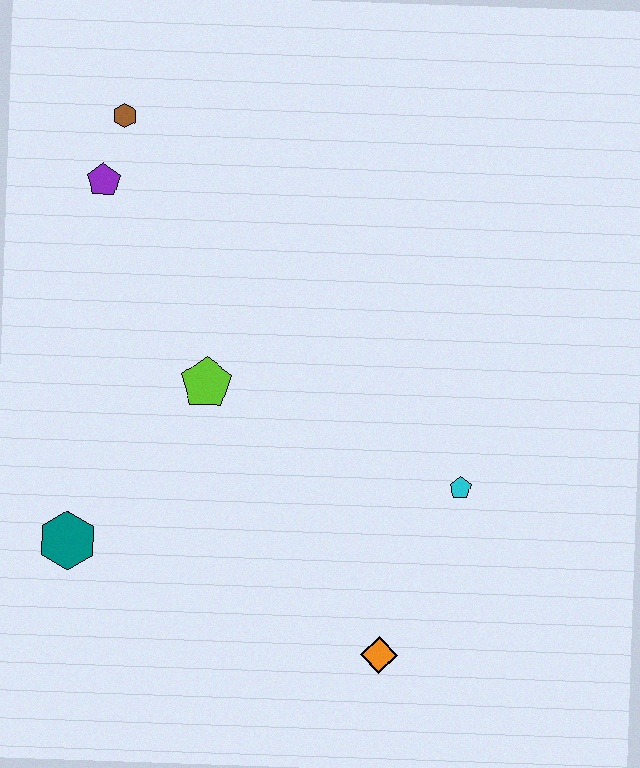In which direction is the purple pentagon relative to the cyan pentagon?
The purple pentagon is to the left of the cyan pentagon.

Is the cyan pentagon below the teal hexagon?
No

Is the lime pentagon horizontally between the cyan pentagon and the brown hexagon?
Yes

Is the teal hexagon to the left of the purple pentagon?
Yes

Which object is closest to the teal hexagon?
The lime pentagon is closest to the teal hexagon.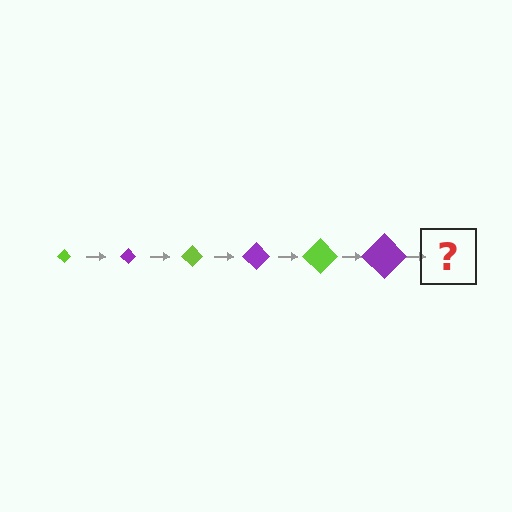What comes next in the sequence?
The next element should be a lime diamond, larger than the previous one.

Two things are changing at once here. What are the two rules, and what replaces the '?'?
The two rules are that the diamond grows larger each step and the color cycles through lime and purple. The '?' should be a lime diamond, larger than the previous one.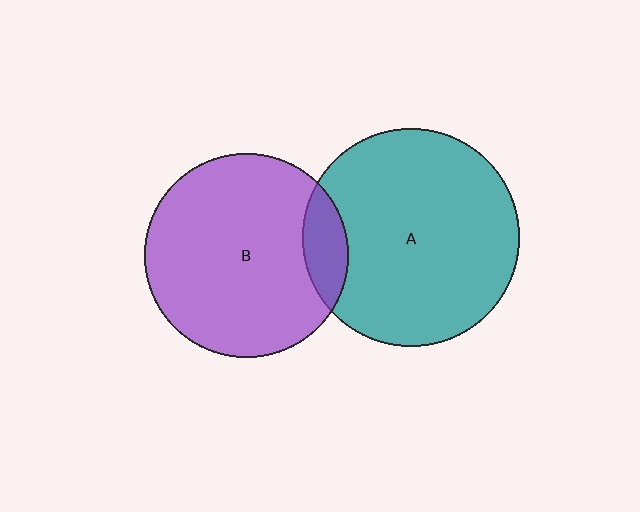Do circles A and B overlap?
Yes.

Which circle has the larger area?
Circle A (teal).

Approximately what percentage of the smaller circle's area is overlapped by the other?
Approximately 10%.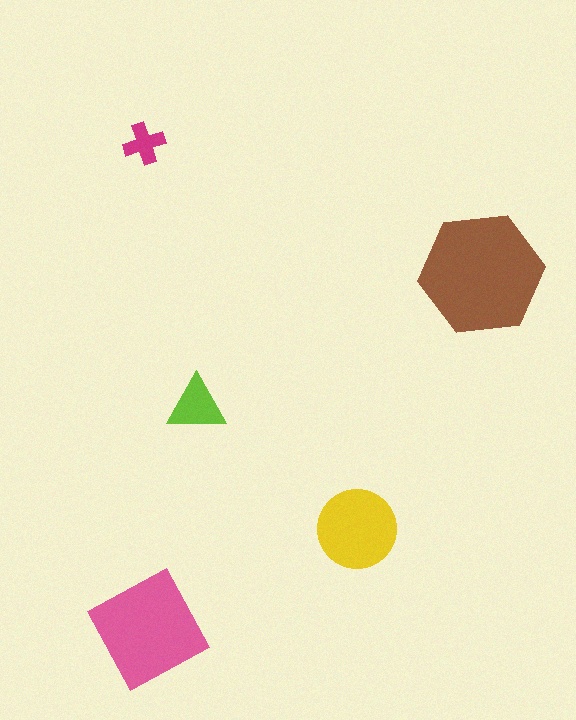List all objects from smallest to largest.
The magenta cross, the lime triangle, the yellow circle, the pink square, the brown hexagon.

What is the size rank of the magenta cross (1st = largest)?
5th.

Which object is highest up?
The magenta cross is topmost.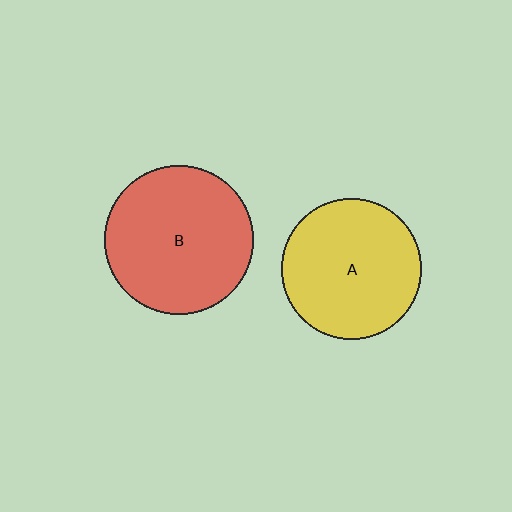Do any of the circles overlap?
No, none of the circles overlap.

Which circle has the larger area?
Circle B (red).